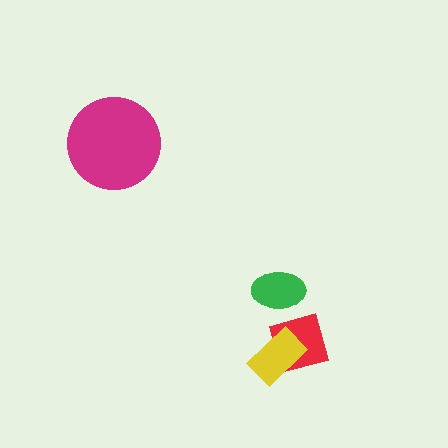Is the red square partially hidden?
Yes, it is partially covered by another shape.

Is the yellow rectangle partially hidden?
No, no other shape covers it.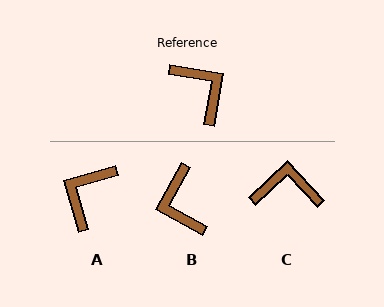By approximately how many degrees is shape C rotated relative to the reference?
Approximately 53 degrees counter-clockwise.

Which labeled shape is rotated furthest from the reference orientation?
B, about 160 degrees away.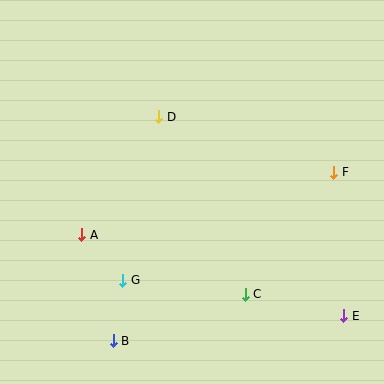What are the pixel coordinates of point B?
Point B is at (113, 341).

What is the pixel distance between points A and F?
The distance between A and F is 260 pixels.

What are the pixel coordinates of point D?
Point D is at (159, 117).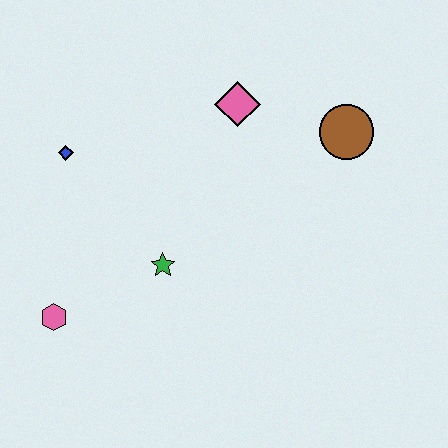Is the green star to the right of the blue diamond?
Yes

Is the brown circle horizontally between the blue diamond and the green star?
No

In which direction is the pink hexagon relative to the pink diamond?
The pink hexagon is below the pink diamond.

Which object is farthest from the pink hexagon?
The brown circle is farthest from the pink hexagon.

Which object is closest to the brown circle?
The pink diamond is closest to the brown circle.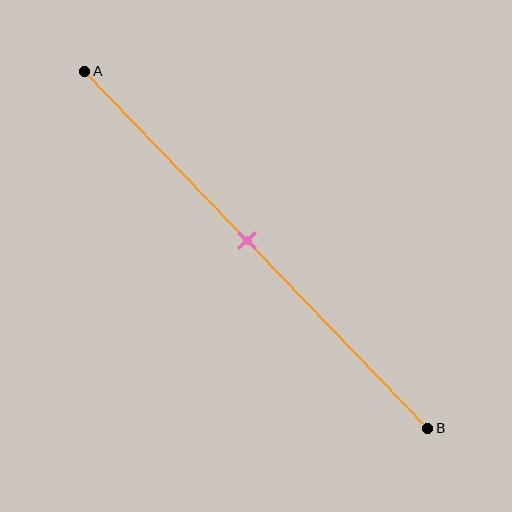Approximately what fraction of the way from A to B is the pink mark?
The pink mark is approximately 45% of the way from A to B.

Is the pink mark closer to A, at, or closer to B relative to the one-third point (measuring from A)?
The pink mark is closer to point B than the one-third point of segment AB.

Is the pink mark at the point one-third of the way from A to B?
No, the mark is at about 45% from A, not at the 33% one-third point.